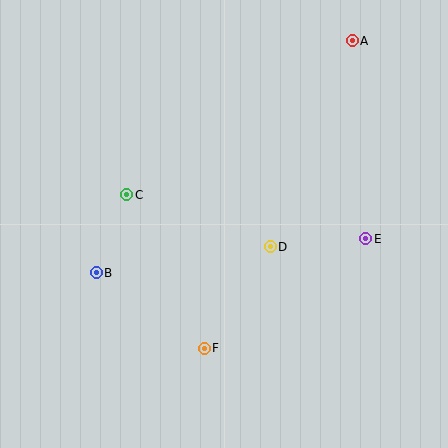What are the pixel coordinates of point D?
Point D is at (270, 247).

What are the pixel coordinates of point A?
Point A is at (352, 41).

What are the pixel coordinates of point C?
Point C is at (127, 195).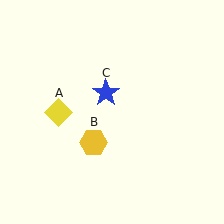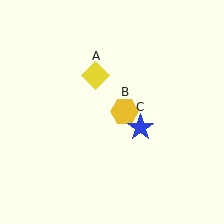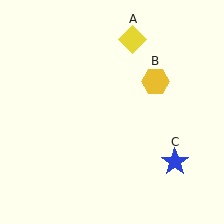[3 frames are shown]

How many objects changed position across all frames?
3 objects changed position: yellow diamond (object A), yellow hexagon (object B), blue star (object C).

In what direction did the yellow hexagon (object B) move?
The yellow hexagon (object B) moved up and to the right.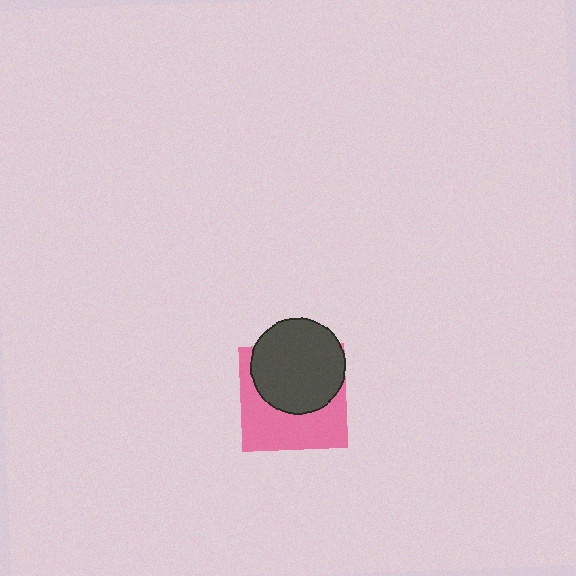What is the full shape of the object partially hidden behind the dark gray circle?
The partially hidden object is a pink square.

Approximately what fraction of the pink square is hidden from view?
Roughly 51% of the pink square is hidden behind the dark gray circle.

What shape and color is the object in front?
The object in front is a dark gray circle.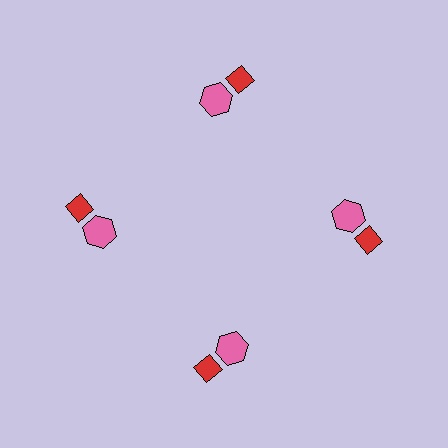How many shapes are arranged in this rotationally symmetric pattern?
There are 8 shapes, arranged in 4 groups of 2.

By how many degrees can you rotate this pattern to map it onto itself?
The pattern maps onto itself every 90 degrees of rotation.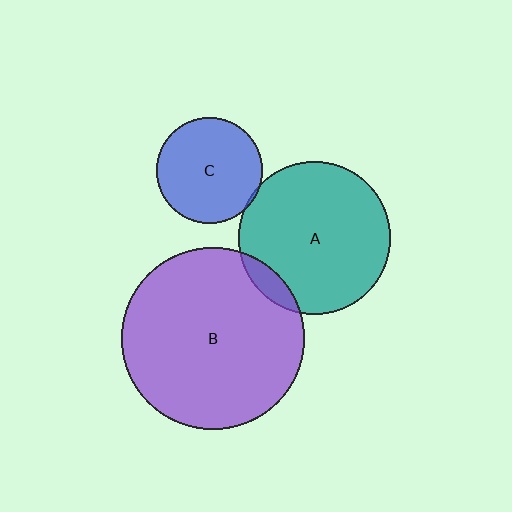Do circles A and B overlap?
Yes.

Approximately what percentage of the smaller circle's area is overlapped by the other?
Approximately 10%.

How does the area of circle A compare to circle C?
Approximately 2.1 times.